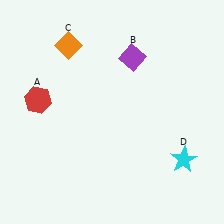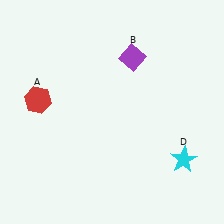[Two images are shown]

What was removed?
The orange diamond (C) was removed in Image 2.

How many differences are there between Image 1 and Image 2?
There is 1 difference between the two images.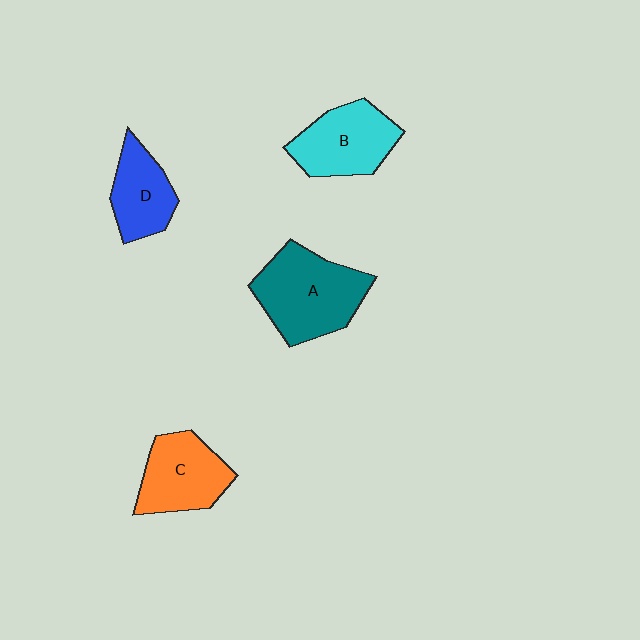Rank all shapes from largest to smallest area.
From largest to smallest: A (teal), B (cyan), C (orange), D (blue).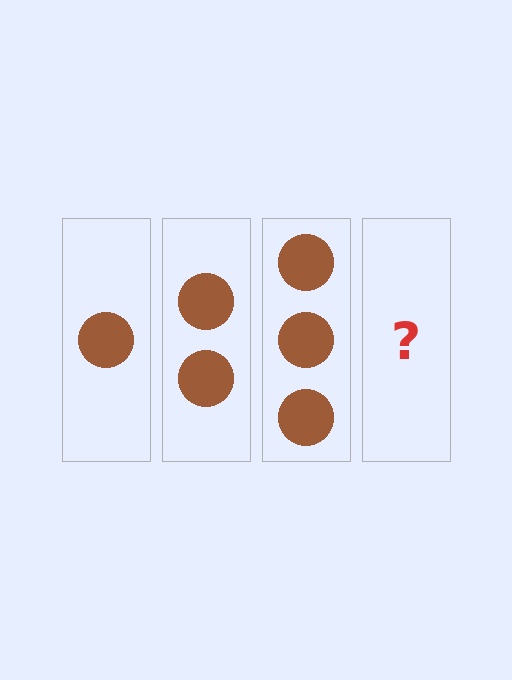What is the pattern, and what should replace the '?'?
The pattern is that each step adds one more circle. The '?' should be 4 circles.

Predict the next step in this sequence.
The next step is 4 circles.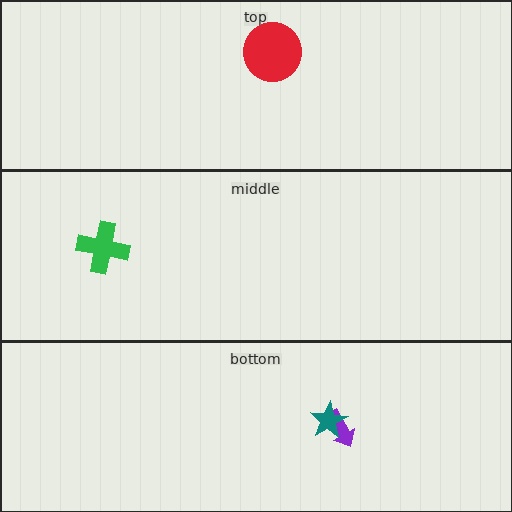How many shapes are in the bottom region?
2.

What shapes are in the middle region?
The green cross.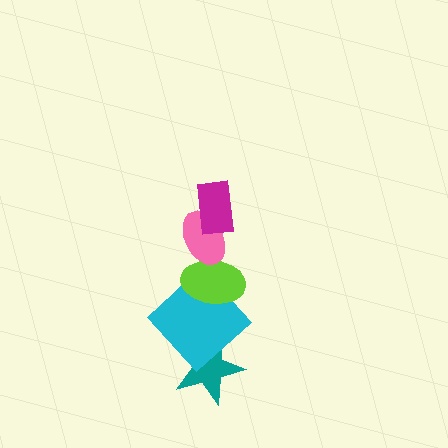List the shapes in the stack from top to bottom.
From top to bottom: the magenta rectangle, the pink ellipse, the lime ellipse, the cyan diamond, the teal star.